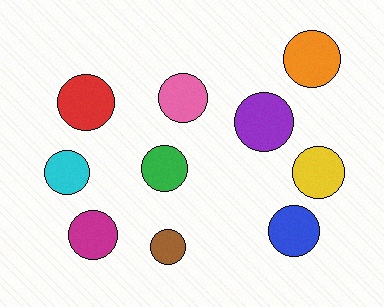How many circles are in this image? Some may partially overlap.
There are 10 circles.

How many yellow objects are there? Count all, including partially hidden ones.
There is 1 yellow object.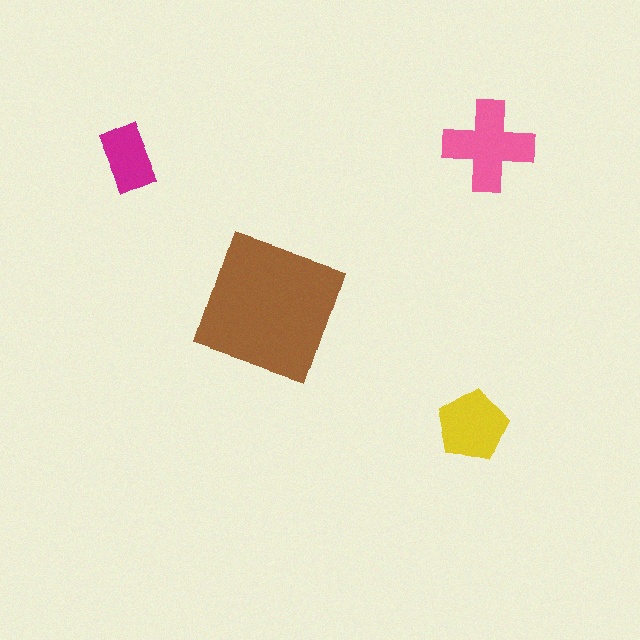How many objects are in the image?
There are 4 objects in the image.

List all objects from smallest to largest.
The magenta rectangle, the yellow pentagon, the pink cross, the brown square.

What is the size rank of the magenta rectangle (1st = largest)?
4th.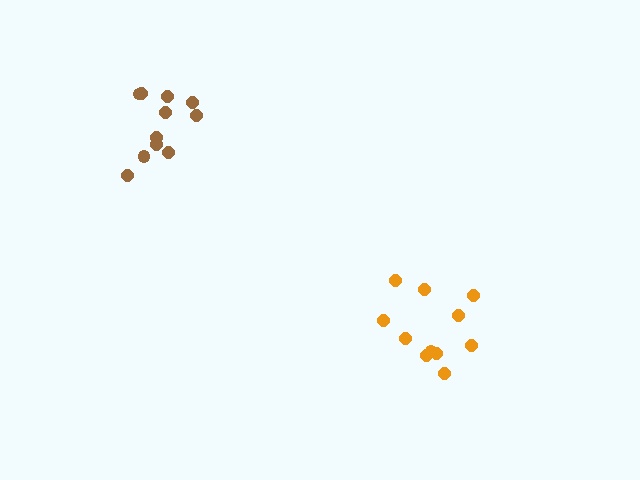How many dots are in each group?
Group 1: 11 dots, Group 2: 11 dots (22 total).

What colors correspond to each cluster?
The clusters are colored: orange, brown.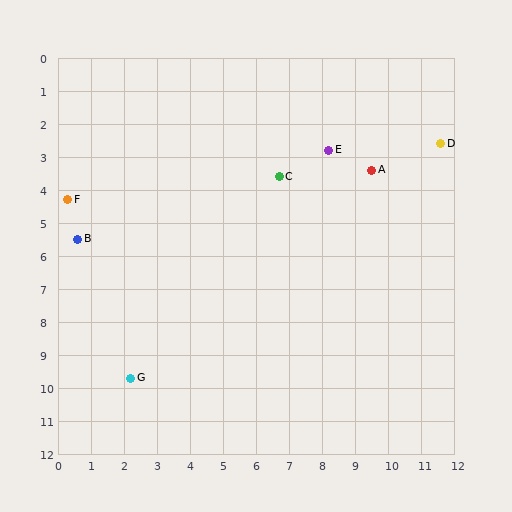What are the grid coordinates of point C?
Point C is at approximately (6.7, 3.6).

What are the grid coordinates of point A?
Point A is at approximately (9.5, 3.4).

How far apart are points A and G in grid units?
Points A and G are about 9.6 grid units apart.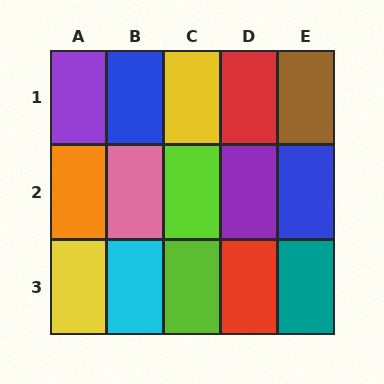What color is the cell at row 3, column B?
Cyan.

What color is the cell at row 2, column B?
Pink.